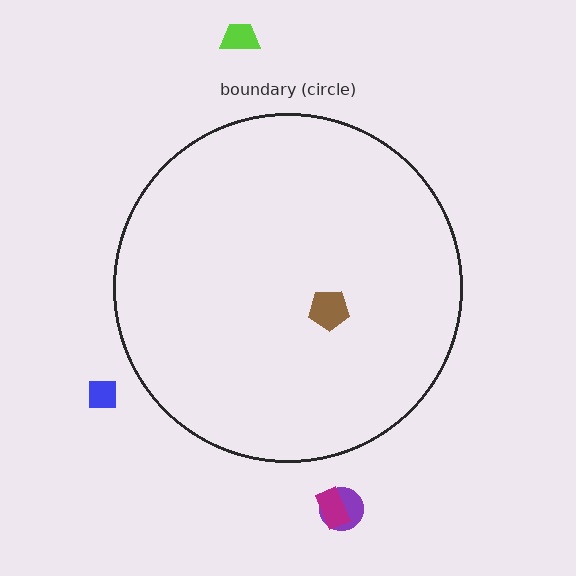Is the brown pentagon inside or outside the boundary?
Inside.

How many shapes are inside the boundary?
1 inside, 4 outside.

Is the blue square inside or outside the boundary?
Outside.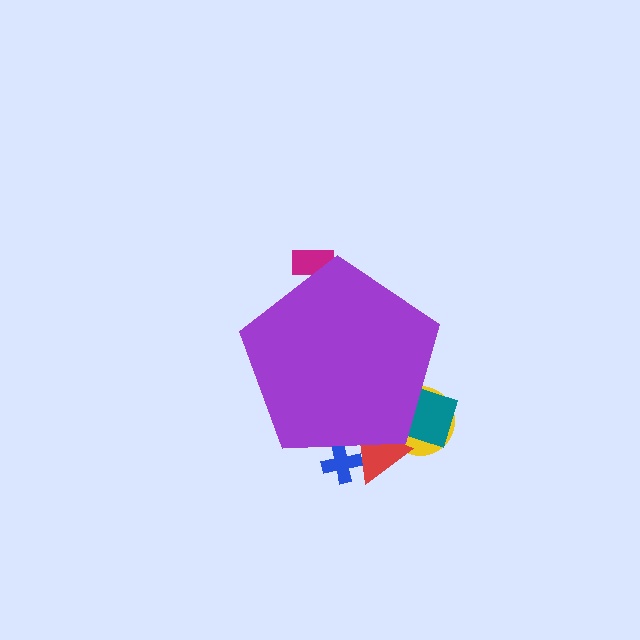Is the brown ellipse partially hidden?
Yes, the brown ellipse is partially hidden behind the purple pentagon.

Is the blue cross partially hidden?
Yes, the blue cross is partially hidden behind the purple pentagon.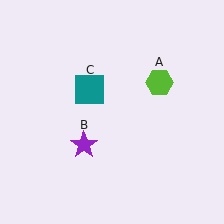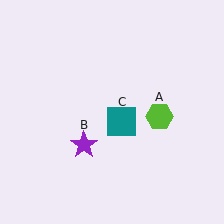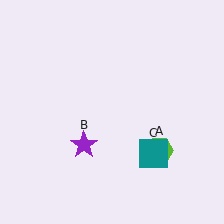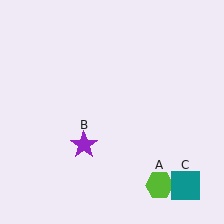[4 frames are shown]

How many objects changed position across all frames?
2 objects changed position: lime hexagon (object A), teal square (object C).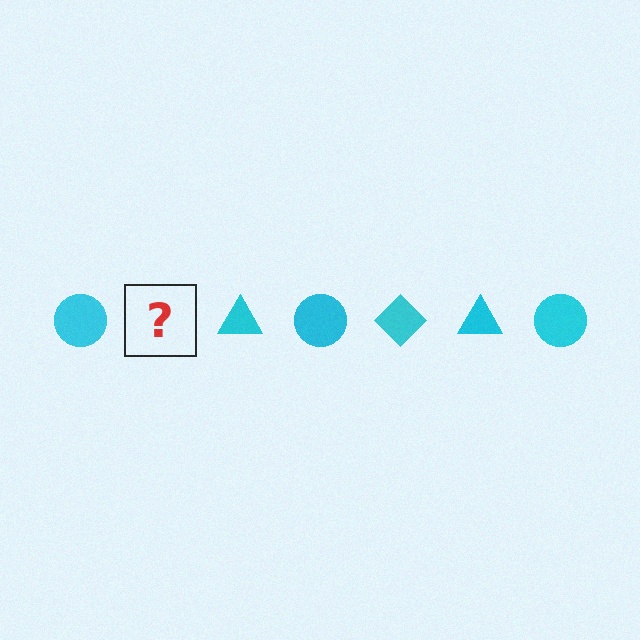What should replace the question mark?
The question mark should be replaced with a cyan diamond.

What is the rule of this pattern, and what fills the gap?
The rule is that the pattern cycles through circle, diamond, triangle shapes in cyan. The gap should be filled with a cyan diamond.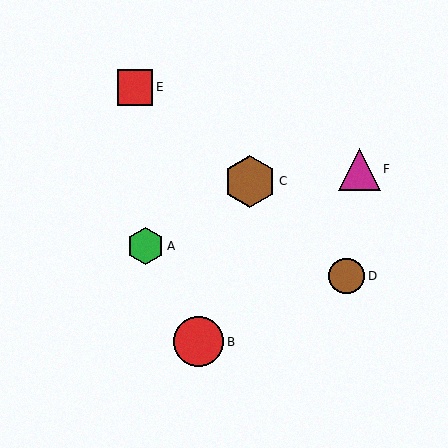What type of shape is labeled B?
Shape B is a red circle.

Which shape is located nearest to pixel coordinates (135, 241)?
The green hexagon (labeled A) at (146, 246) is nearest to that location.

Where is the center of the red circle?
The center of the red circle is at (199, 342).